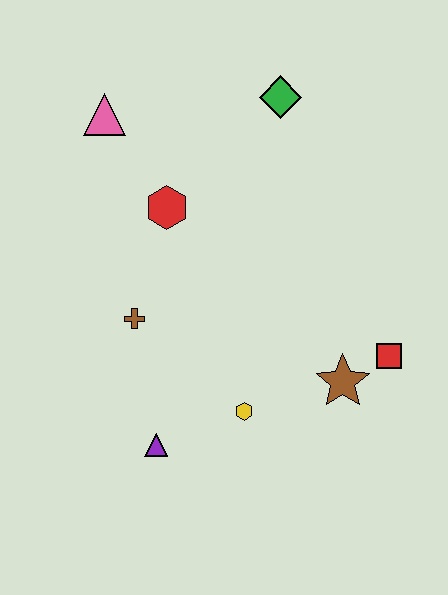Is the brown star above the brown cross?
No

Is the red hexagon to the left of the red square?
Yes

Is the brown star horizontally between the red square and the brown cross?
Yes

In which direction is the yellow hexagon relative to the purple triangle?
The yellow hexagon is to the right of the purple triangle.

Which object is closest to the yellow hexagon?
The purple triangle is closest to the yellow hexagon.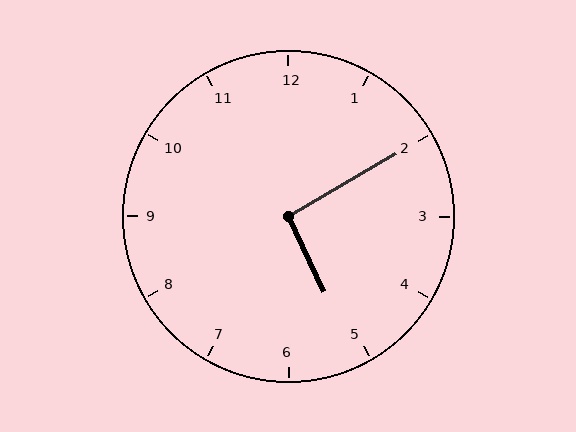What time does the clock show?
5:10.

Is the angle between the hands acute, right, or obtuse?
It is right.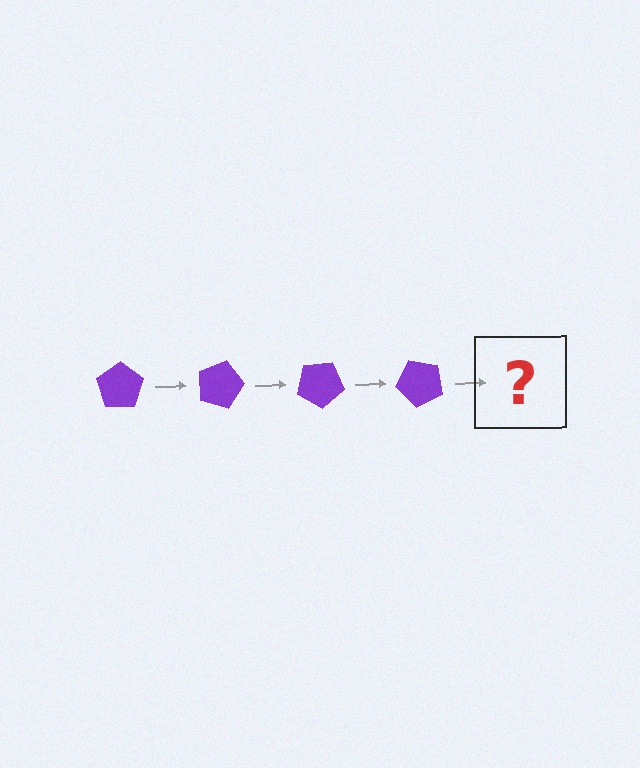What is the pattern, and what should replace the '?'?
The pattern is that the pentagon rotates 15 degrees each step. The '?' should be a purple pentagon rotated 60 degrees.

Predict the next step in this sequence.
The next step is a purple pentagon rotated 60 degrees.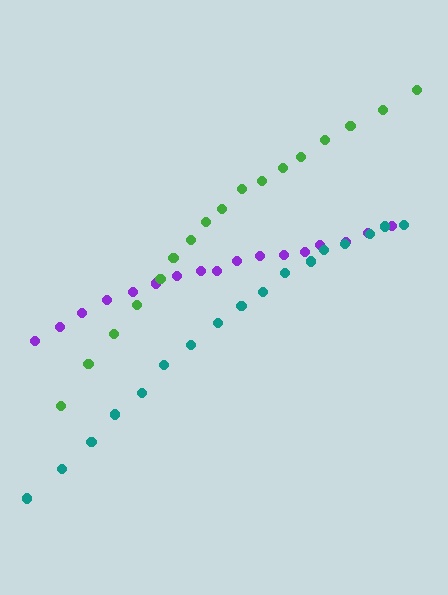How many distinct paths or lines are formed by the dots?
There are 3 distinct paths.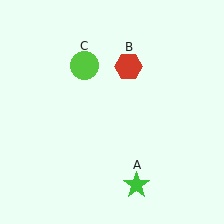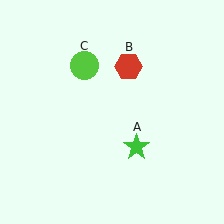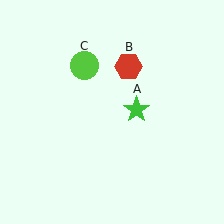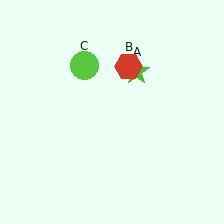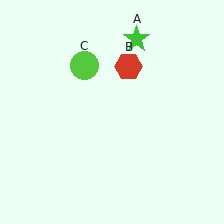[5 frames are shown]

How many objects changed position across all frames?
1 object changed position: green star (object A).